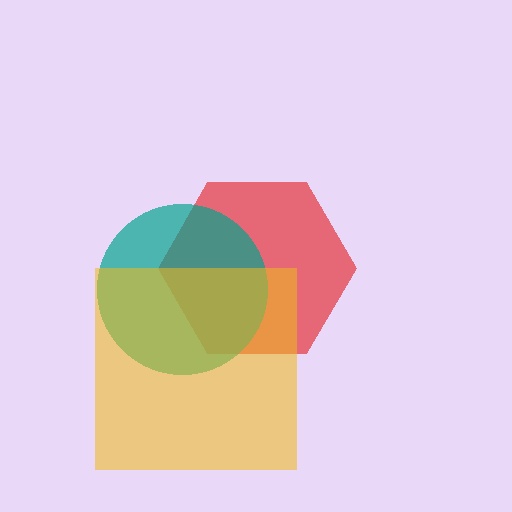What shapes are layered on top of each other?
The layered shapes are: a red hexagon, a teal circle, a yellow square.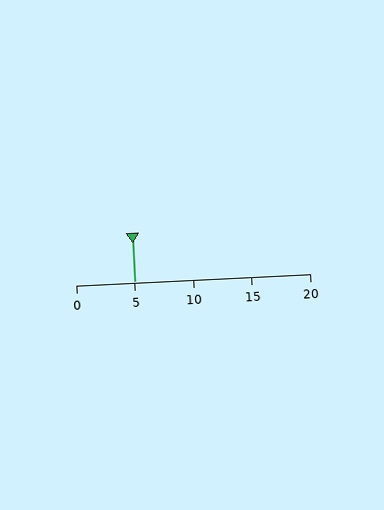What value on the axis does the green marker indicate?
The marker indicates approximately 5.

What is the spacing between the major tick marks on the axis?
The major ticks are spaced 5 apart.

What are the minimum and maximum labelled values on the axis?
The axis runs from 0 to 20.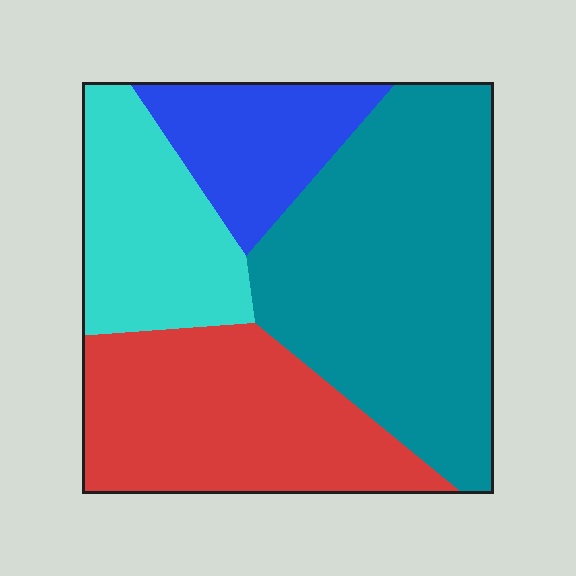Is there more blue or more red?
Red.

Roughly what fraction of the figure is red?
Red covers 27% of the figure.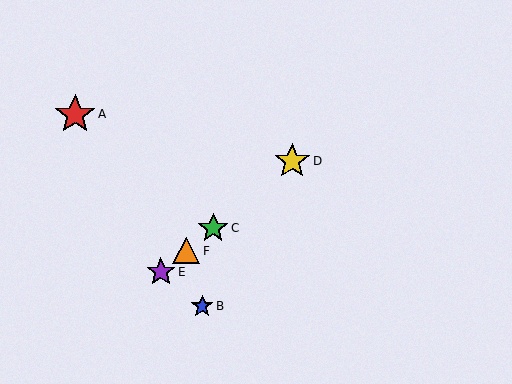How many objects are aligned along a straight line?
4 objects (C, D, E, F) are aligned along a straight line.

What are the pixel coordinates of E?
Object E is at (161, 272).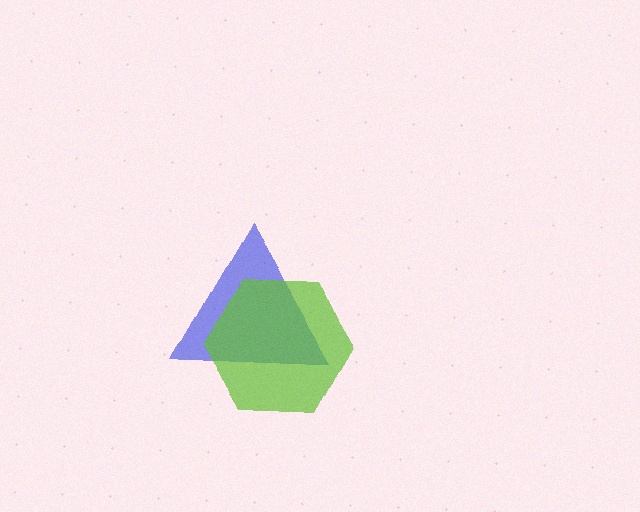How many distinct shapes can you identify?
There are 2 distinct shapes: a blue triangle, a lime hexagon.